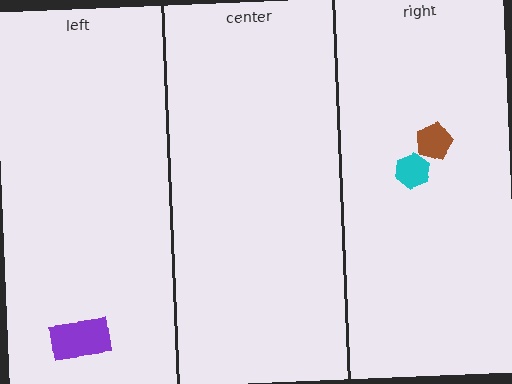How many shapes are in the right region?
2.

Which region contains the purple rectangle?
The left region.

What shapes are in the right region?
The brown pentagon, the cyan hexagon.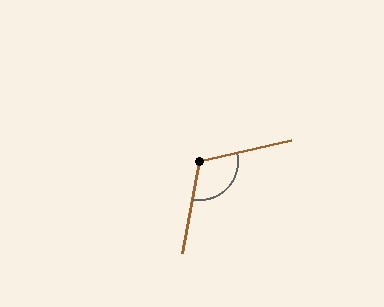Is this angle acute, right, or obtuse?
It is obtuse.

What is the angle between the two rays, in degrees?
Approximately 114 degrees.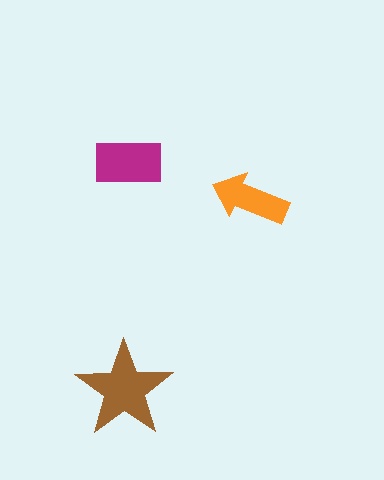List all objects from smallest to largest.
The orange arrow, the magenta rectangle, the brown star.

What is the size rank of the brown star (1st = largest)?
1st.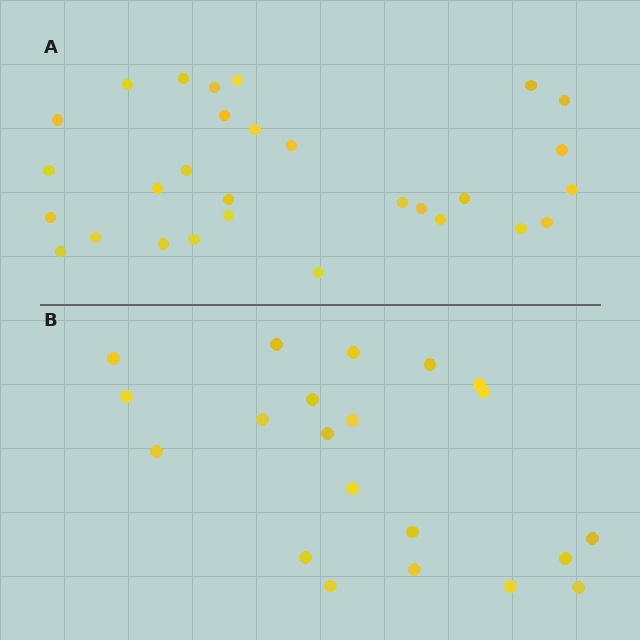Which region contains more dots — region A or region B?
Region A (the top region) has more dots.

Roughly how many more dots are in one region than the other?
Region A has roughly 8 or so more dots than region B.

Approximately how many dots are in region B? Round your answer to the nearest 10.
About 20 dots. (The exact count is 21, which rounds to 20.)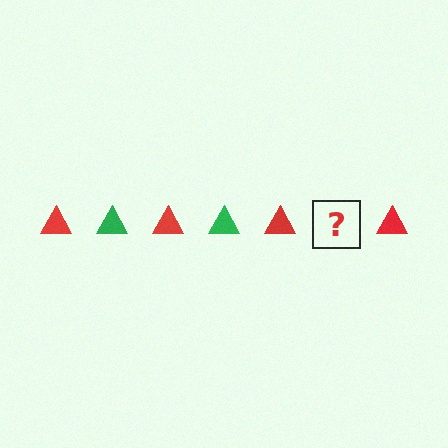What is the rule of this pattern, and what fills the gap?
The rule is that the pattern cycles through red, green triangles. The gap should be filled with a green triangle.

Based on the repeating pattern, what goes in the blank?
The blank should be a green triangle.